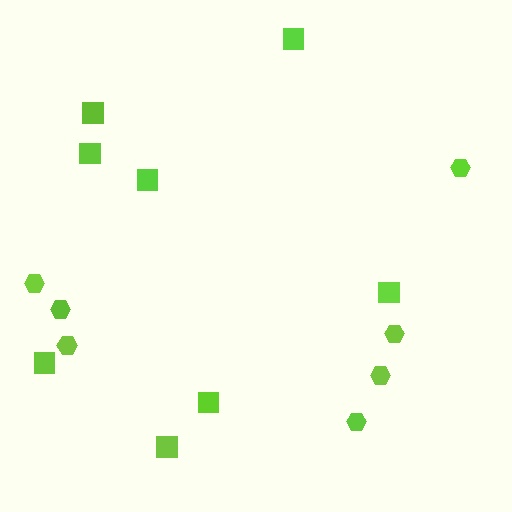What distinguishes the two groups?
There are 2 groups: one group of hexagons (7) and one group of squares (8).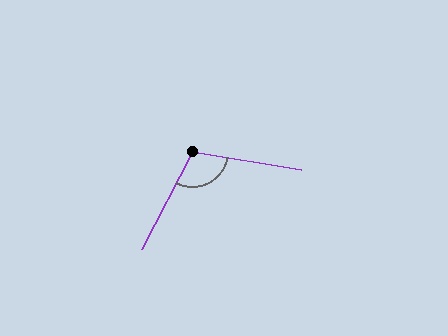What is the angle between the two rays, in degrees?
Approximately 108 degrees.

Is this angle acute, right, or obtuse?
It is obtuse.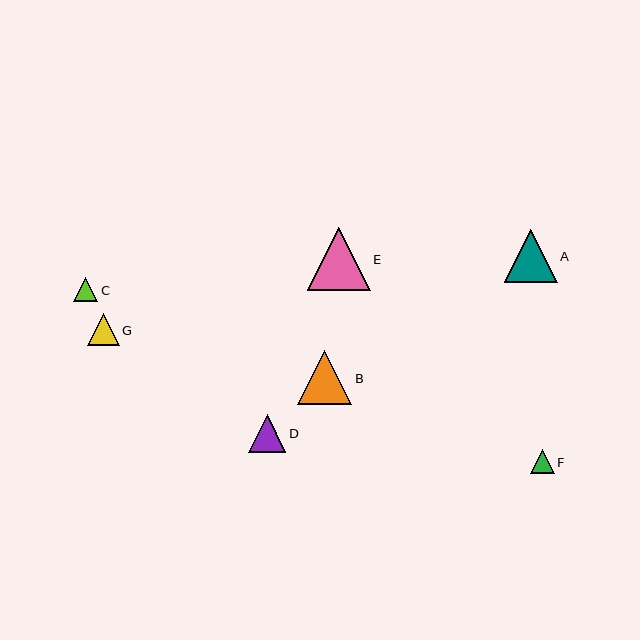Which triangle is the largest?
Triangle E is the largest with a size of approximately 63 pixels.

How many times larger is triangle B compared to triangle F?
Triangle B is approximately 2.3 times the size of triangle F.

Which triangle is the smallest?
Triangle F is the smallest with a size of approximately 24 pixels.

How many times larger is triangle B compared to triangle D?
Triangle B is approximately 1.5 times the size of triangle D.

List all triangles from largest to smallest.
From largest to smallest: E, B, A, D, G, C, F.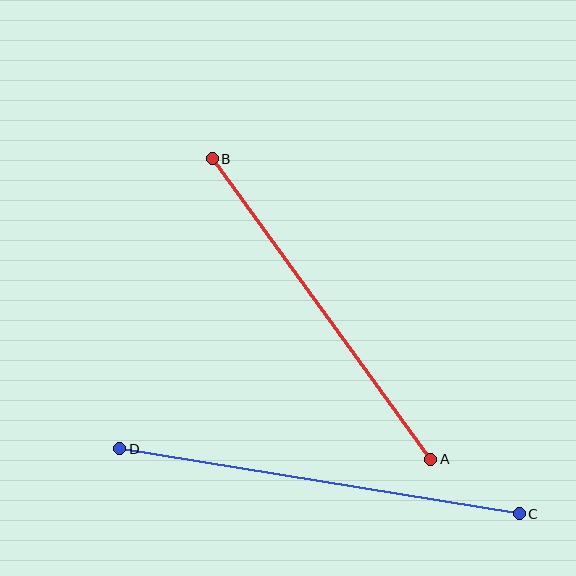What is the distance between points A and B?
The distance is approximately 372 pixels.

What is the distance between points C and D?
The distance is approximately 405 pixels.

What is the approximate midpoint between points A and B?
The midpoint is at approximately (321, 309) pixels.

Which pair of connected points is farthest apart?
Points C and D are farthest apart.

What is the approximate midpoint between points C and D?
The midpoint is at approximately (320, 481) pixels.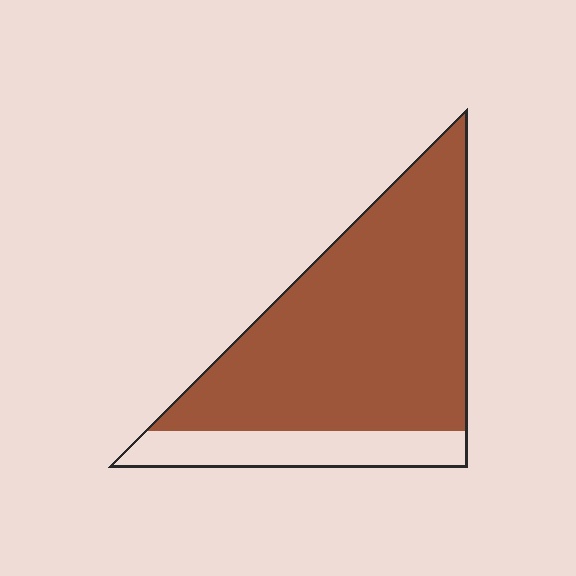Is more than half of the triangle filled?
Yes.